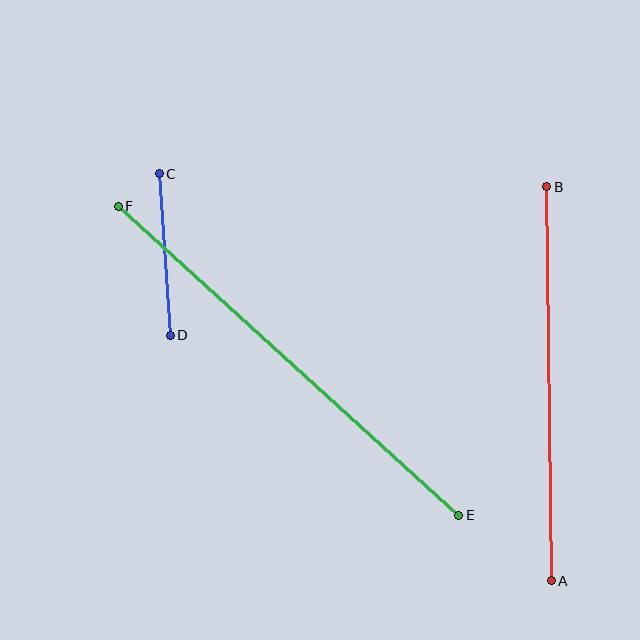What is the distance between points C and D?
The distance is approximately 162 pixels.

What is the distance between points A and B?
The distance is approximately 394 pixels.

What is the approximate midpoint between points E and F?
The midpoint is at approximately (288, 361) pixels.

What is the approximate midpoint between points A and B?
The midpoint is at approximately (549, 384) pixels.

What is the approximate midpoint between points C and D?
The midpoint is at approximately (165, 254) pixels.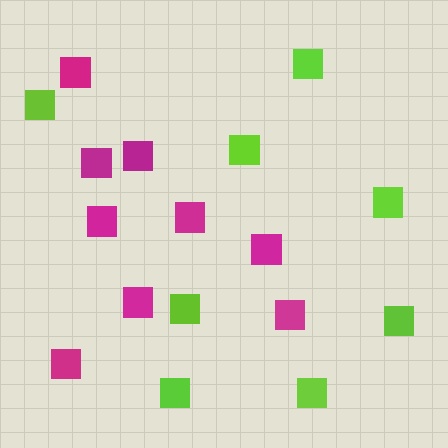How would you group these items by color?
There are 2 groups: one group of magenta squares (9) and one group of lime squares (8).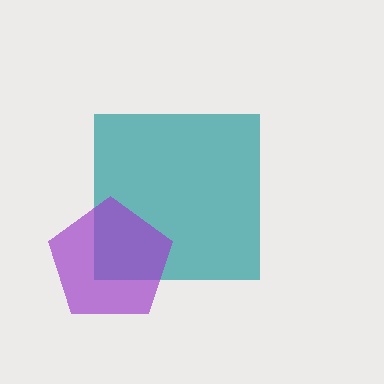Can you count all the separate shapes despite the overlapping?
Yes, there are 2 separate shapes.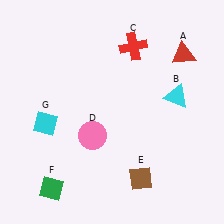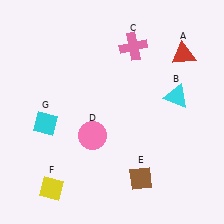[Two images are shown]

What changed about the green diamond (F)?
In Image 1, F is green. In Image 2, it changed to yellow.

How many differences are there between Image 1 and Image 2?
There are 2 differences between the two images.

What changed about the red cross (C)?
In Image 1, C is red. In Image 2, it changed to pink.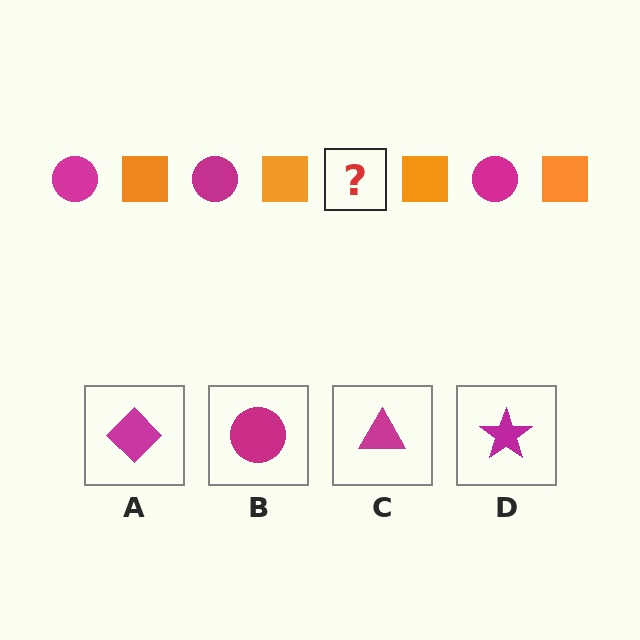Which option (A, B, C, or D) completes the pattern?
B.